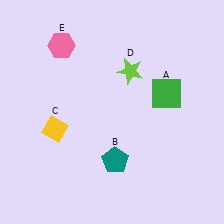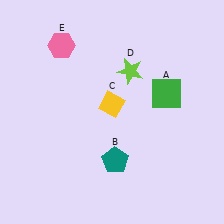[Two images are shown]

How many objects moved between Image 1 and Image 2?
1 object moved between the two images.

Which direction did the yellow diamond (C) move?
The yellow diamond (C) moved right.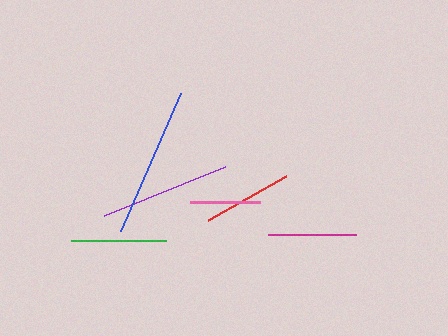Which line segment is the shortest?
The pink line is the shortest at approximately 69 pixels.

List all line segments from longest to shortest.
From longest to shortest: blue, purple, green, red, magenta, pink.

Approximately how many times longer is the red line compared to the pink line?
The red line is approximately 1.3 times the length of the pink line.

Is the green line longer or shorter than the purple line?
The purple line is longer than the green line.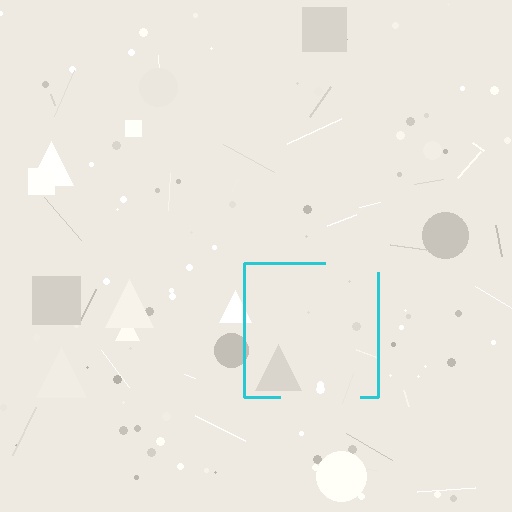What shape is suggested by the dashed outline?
The dashed outline suggests a square.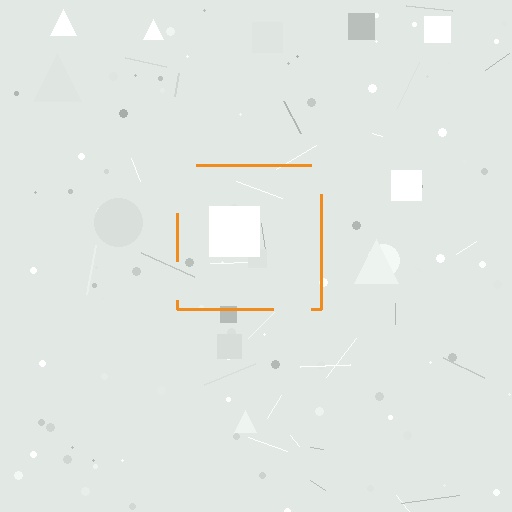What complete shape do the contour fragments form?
The contour fragments form a square.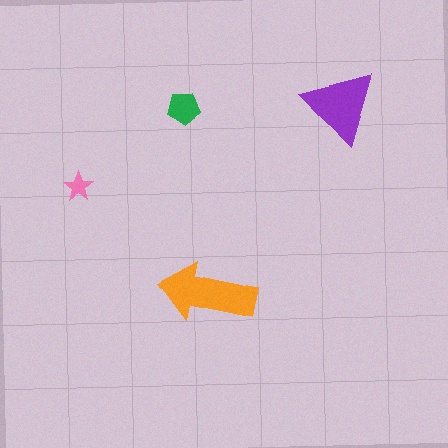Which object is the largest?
The orange arrow.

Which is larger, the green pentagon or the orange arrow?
The orange arrow.